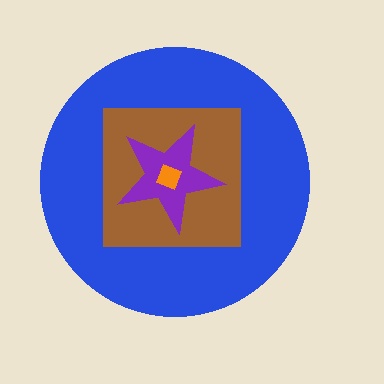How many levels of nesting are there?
4.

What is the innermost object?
The orange diamond.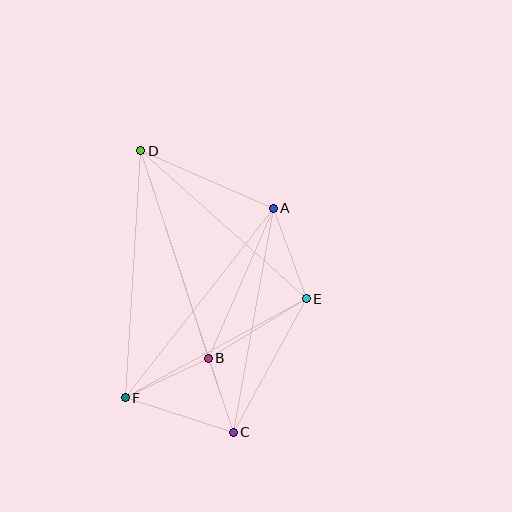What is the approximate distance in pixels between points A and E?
The distance between A and E is approximately 96 pixels.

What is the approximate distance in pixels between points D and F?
The distance between D and F is approximately 248 pixels.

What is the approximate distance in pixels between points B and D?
The distance between B and D is approximately 218 pixels.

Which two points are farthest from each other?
Points C and D are farthest from each other.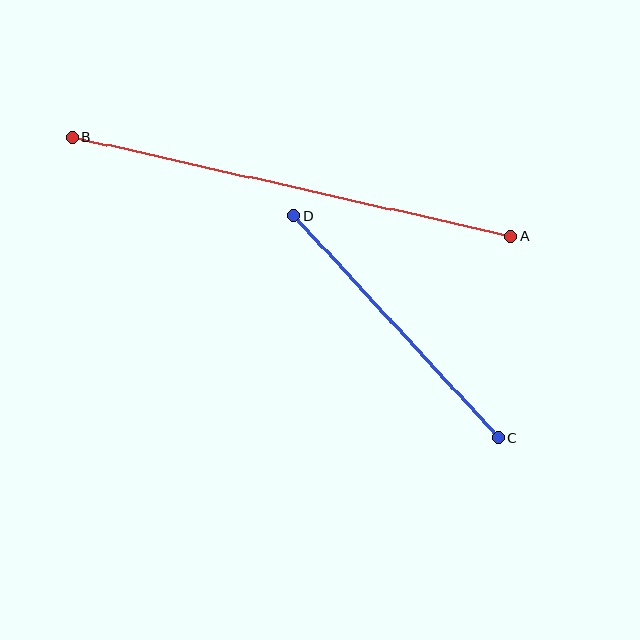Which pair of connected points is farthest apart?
Points A and B are farthest apart.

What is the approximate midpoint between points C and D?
The midpoint is at approximately (396, 327) pixels.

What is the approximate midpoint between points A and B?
The midpoint is at approximately (292, 186) pixels.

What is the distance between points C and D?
The distance is approximately 301 pixels.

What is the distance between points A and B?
The distance is approximately 450 pixels.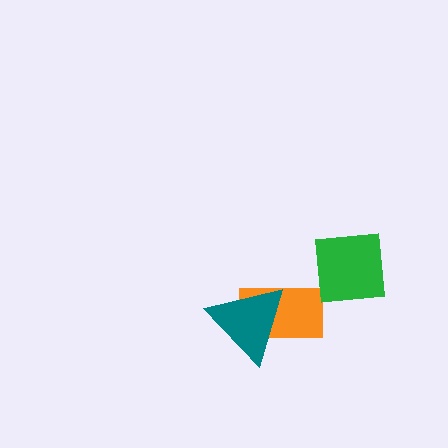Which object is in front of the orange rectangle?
The teal triangle is in front of the orange rectangle.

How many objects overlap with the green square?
0 objects overlap with the green square.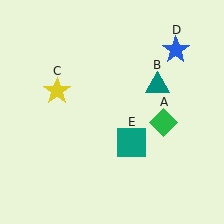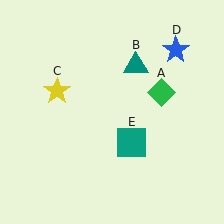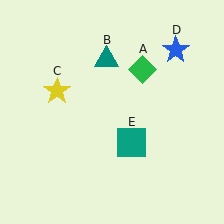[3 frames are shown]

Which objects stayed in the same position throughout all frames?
Yellow star (object C) and blue star (object D) and teal square (object E) remained stationary.